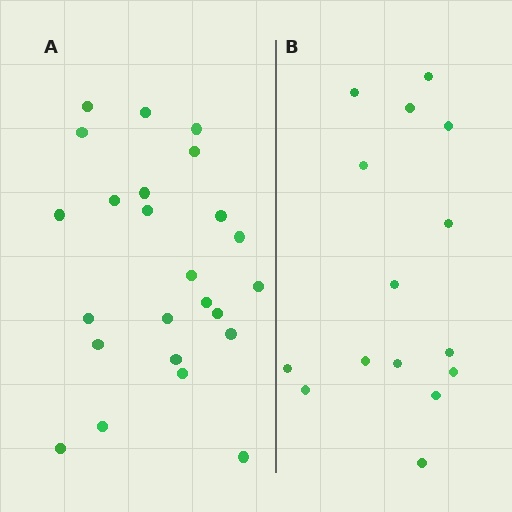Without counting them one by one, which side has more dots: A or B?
Region A (the left region) has more dots.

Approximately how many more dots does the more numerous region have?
Region A has roughly 8 or so more dots than region B.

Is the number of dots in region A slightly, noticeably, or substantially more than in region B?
Region A has substantially more. The ratio is roughly 1.6 to 1.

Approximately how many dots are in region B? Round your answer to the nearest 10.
About 20 dots. (The exact count is 15, which rounds to 20.)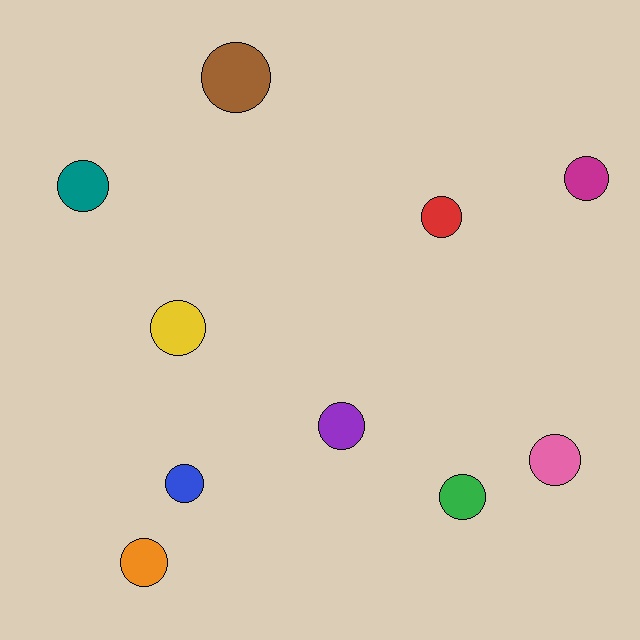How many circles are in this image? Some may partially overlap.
There are 10 circles.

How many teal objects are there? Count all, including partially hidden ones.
There is 1 teal object.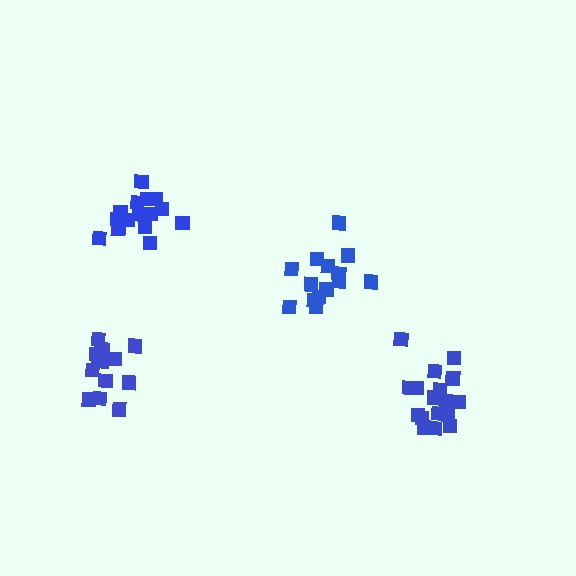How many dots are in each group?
Group 1: 14 dots, Group 2: 14 dots, Group 3: 17 dots, Group 4: 16 dots (61 total).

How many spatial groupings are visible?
There are 4 spatial groupings.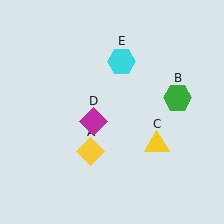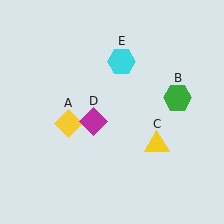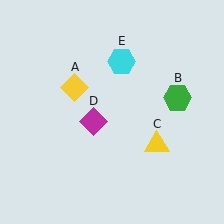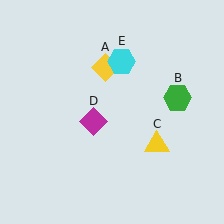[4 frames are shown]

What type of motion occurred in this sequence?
The yellow diamond (object A) rotated clockwise around the center of the scene.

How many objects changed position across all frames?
1 object changed position: yellow diamond (object A).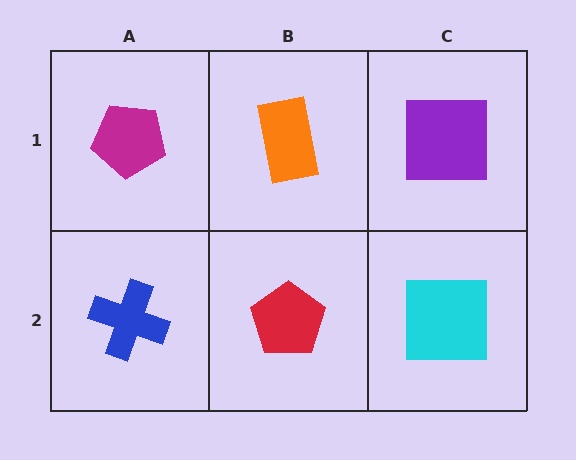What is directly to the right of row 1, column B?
A purple square.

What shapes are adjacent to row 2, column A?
A magenta pentagon (row 1, column A), a red pentagon (row 2, column B).